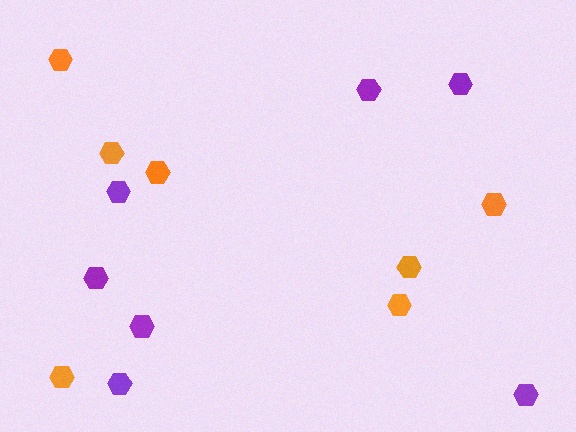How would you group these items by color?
There are 2 groups: one group of purple hexagons (7) and one group of orange hexagons (7).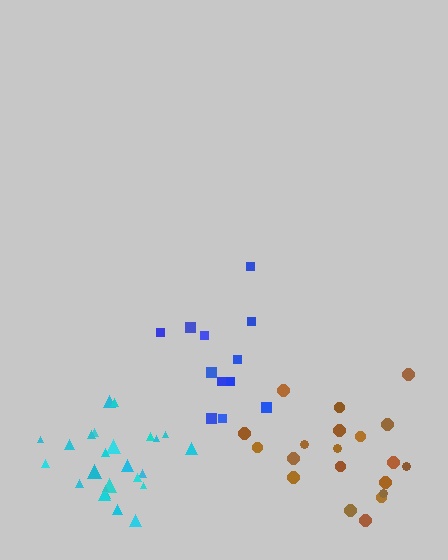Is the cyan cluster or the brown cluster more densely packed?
Cyan.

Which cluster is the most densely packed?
Cyan.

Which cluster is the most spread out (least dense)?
Blue.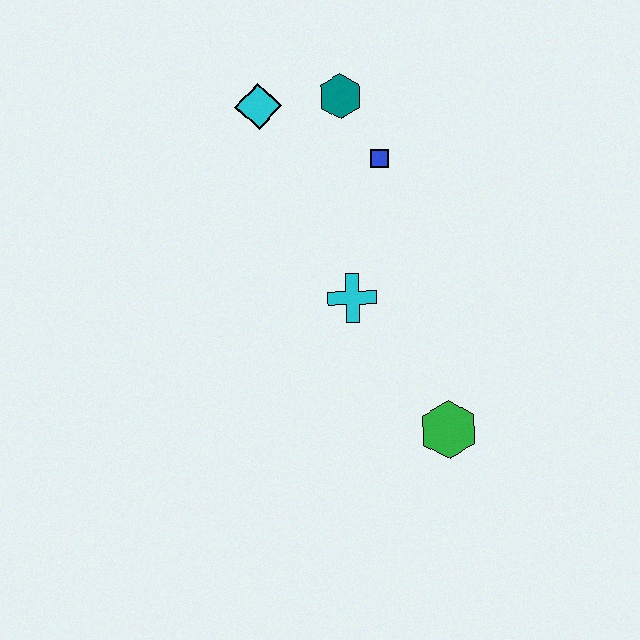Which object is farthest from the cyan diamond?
The green hexagon is farthest from the cyan diamond.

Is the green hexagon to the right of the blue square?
Yes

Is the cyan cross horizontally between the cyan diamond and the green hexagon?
Yes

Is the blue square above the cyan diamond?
No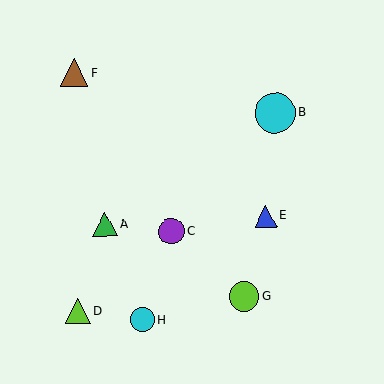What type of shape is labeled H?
Shape H is a cyan circle.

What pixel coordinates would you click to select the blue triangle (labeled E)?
Click at (266, 216) to select the blue triangle E.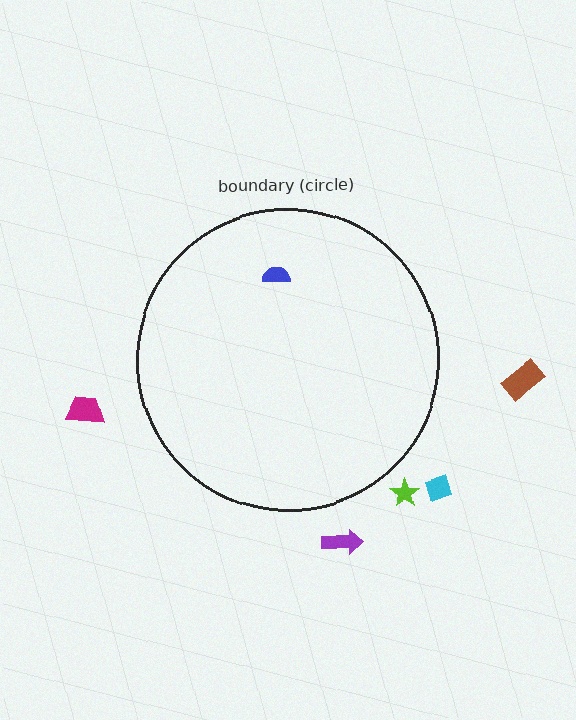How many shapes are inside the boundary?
1 inside, 5 outside.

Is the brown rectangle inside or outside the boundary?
Outside.